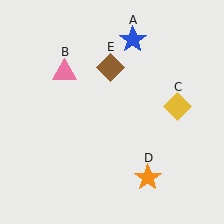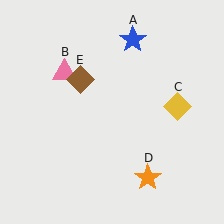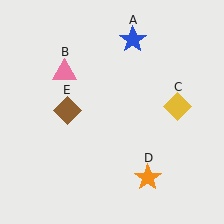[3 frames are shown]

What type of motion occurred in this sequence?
The brown diamond (object E) rotated counterclockwise around the center of the scene.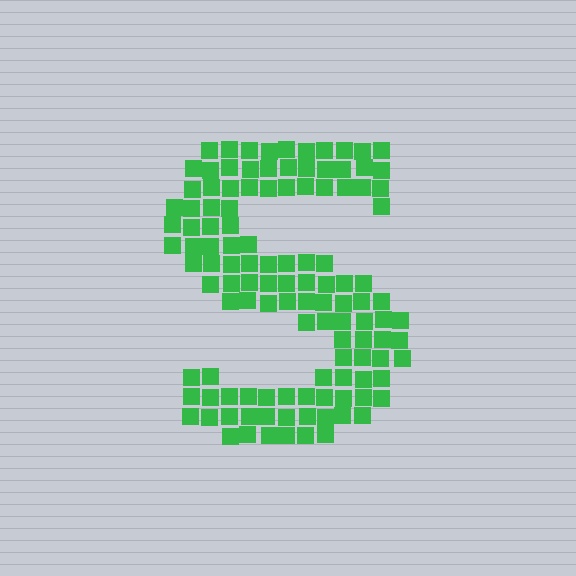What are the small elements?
The small elements are squares.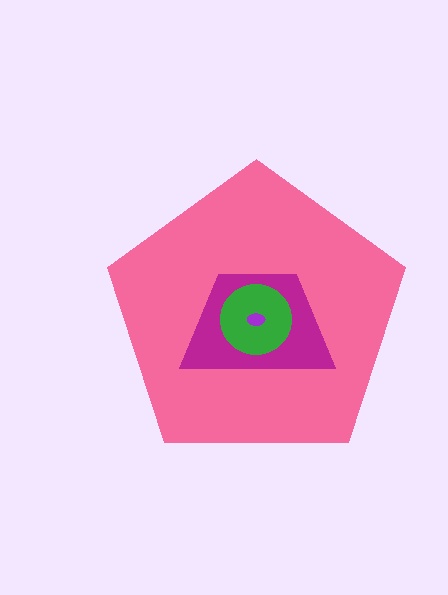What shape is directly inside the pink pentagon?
The magenta trapezoid.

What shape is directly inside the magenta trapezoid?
The green circle.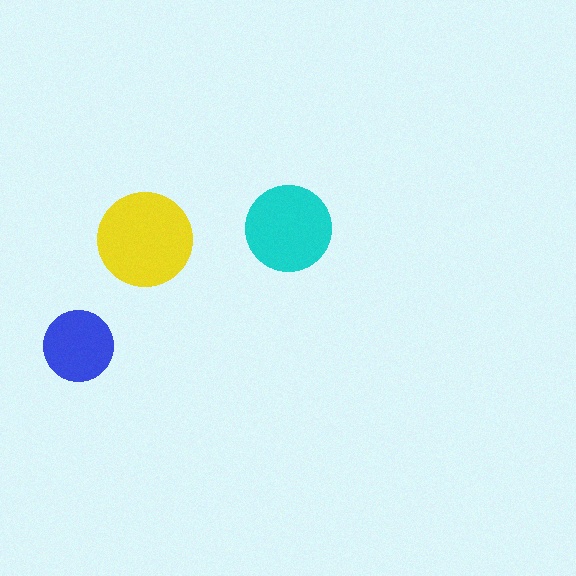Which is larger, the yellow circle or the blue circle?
The yellow one.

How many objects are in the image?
There are 3 objects in the image.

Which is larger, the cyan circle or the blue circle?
The cyan one.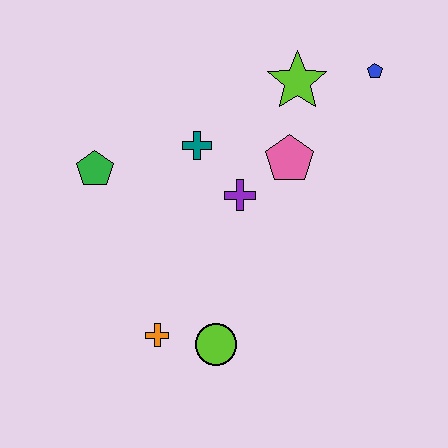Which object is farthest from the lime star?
The orange cross is farthest from the lime star.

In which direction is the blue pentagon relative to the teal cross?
The blue pentagon is to the right of the teal cross.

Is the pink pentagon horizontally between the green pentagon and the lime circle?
No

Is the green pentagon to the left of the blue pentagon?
Yes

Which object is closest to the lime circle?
The orange cross is closest to the lime circle.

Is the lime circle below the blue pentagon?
Yes